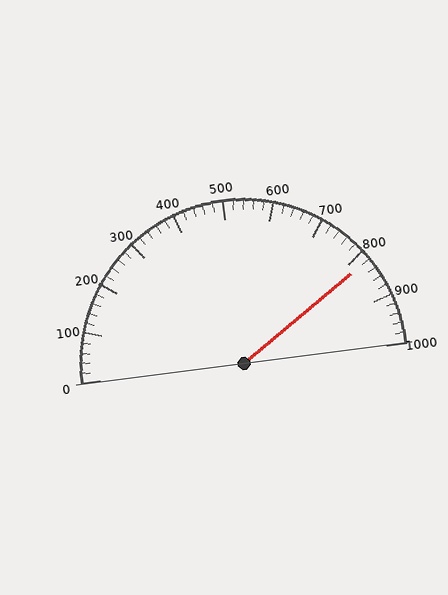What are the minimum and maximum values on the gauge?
The gauge ranges from 0 to 1000.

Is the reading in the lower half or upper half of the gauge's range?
The reading is in the upper half of the range (0 to 1000).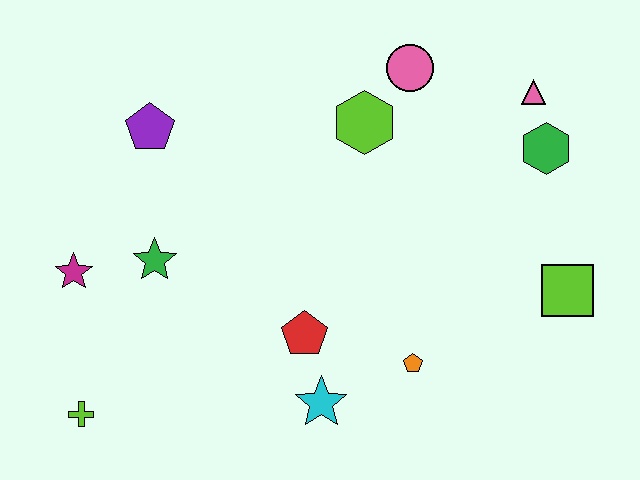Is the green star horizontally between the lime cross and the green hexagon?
Yes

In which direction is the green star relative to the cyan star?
The green star is to the left of the cyan star.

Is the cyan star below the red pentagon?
Yes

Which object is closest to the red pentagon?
The cyan star is closest to the red pentagon.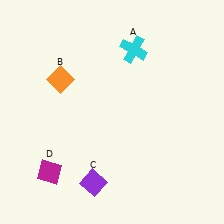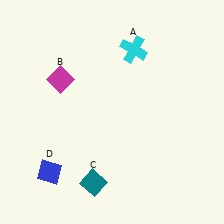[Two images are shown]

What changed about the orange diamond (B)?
In Image 1, B is orange. In Image 2, it changed to magenta.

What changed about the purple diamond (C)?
In Image 1, C is purple. In Image 2, it changed to teal.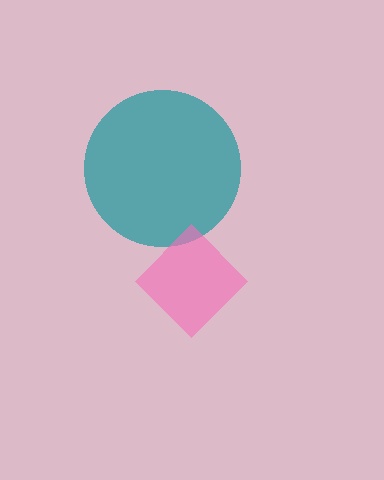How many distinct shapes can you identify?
There are 2 distinct shapes: a teal circle, a pink diamond.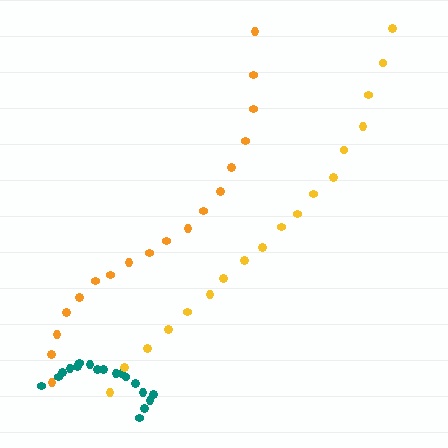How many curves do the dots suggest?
There are 3 distinct paths.